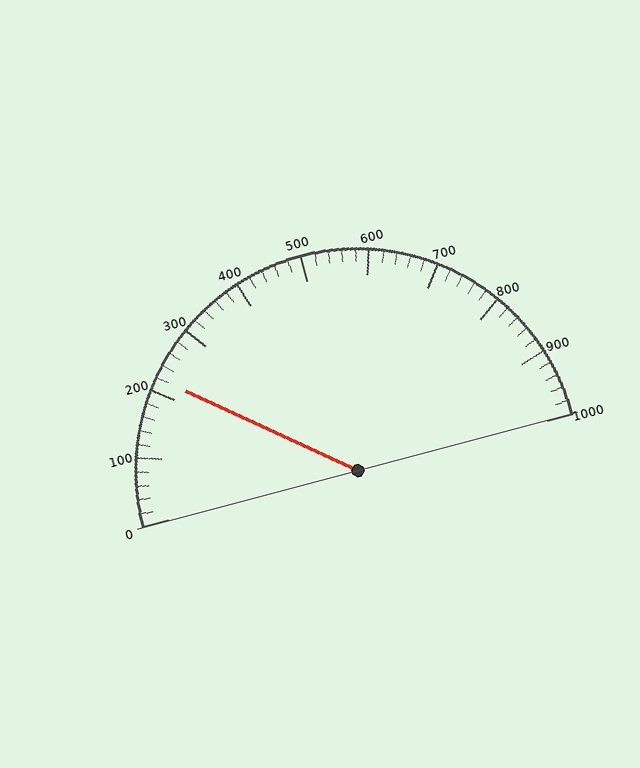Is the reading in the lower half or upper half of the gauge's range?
The reading is in the lower half of the range (0 to 1000).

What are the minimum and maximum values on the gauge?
The gauge ranges from 0 to 1000.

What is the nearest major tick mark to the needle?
The nearest major tick mark is 200.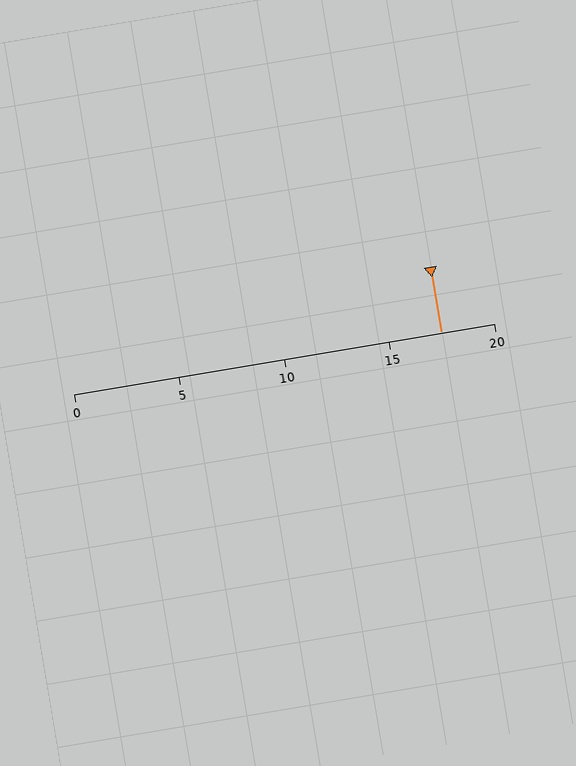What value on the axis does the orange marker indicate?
The marker indicates approximately 17.5.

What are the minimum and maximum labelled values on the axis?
The axis runs from 0 to 20.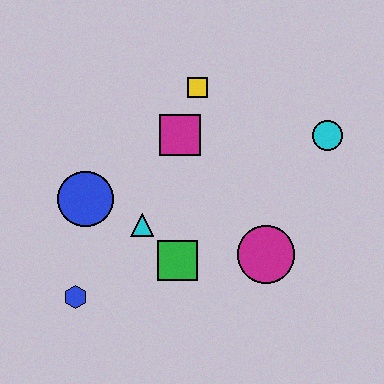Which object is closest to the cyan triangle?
The green square is closest to the cyan triangle.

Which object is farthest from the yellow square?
The blue hexagon is farthest from the yellow square.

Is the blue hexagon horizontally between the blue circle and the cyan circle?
No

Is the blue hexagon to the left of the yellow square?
Yes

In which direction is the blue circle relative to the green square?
The blue circle is to the left of the green square.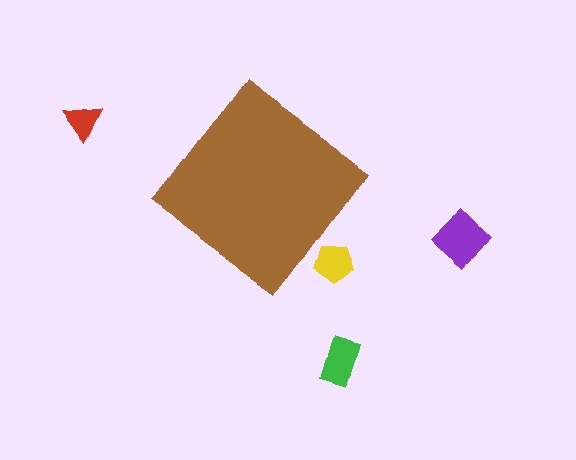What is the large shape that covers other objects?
A brown diamond.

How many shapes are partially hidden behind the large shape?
1 shape is partially hidden.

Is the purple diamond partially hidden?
No, the purple diamond is fully visible.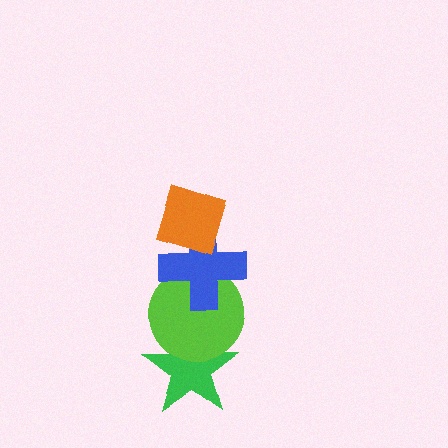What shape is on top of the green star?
The lime circle is on top of the green star.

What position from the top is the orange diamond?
The orange diamond is 1st from the top.